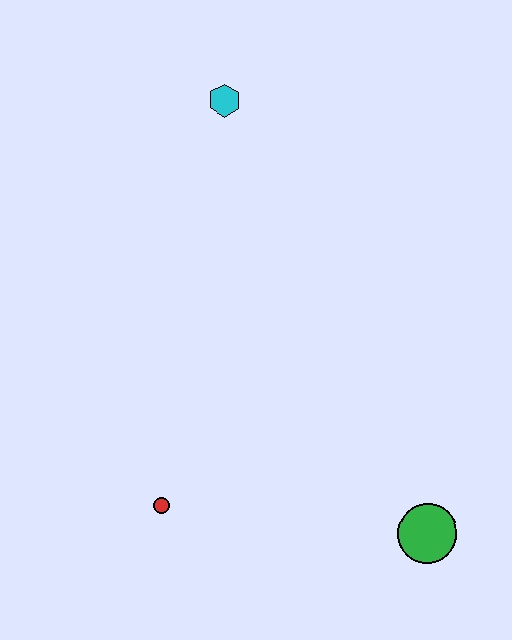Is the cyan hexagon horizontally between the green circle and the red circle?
Yes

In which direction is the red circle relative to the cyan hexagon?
The red circle is below the cyan hexagon.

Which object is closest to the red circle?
The green circle is closest to the red circle.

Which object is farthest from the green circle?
The cyan hexagon is farthest from the green circle.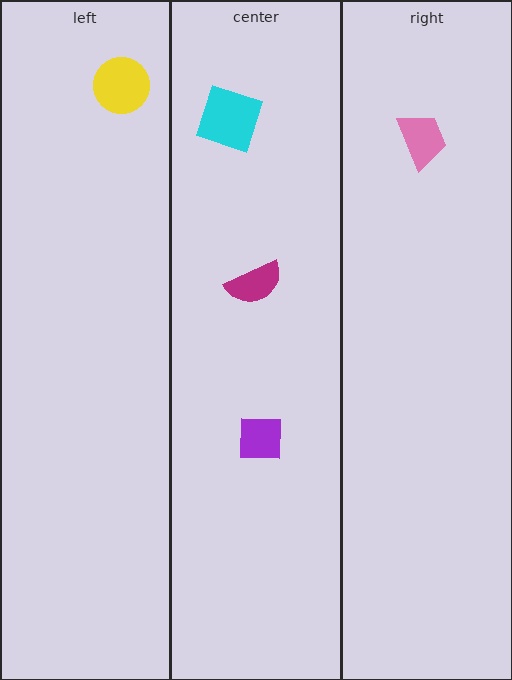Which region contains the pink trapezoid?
The right region.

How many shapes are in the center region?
3.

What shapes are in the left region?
The yellow circle.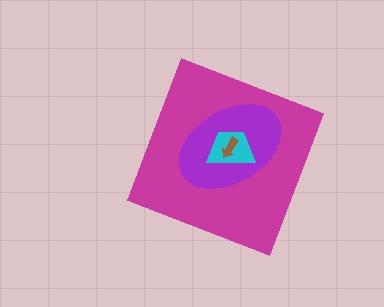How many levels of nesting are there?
4.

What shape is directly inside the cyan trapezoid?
The brown arrow.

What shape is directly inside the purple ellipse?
The cyan trapezoid.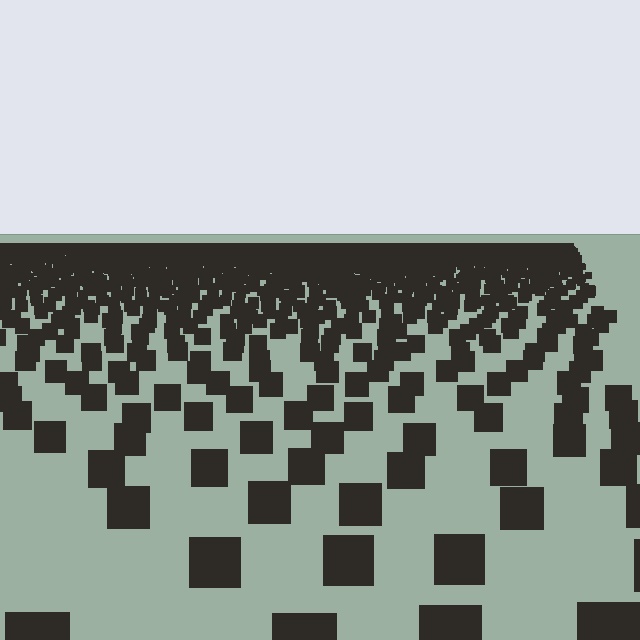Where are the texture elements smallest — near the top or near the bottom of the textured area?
Near the top.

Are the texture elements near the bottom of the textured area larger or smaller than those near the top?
Larger. Near the bottom, elements are closer to the viewer and appear at a bigger on-screen size.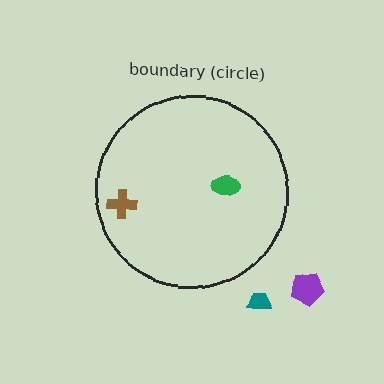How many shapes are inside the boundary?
2 inside, 2 outside.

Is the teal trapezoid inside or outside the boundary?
Outside.